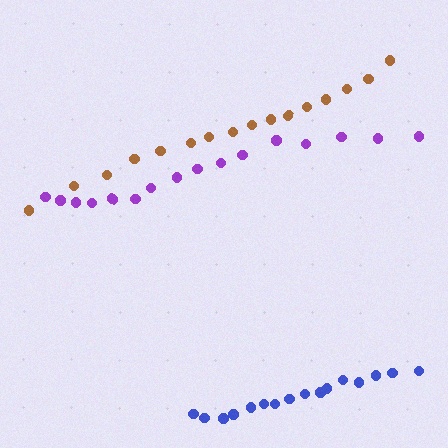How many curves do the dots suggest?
There are 3 distinct paths.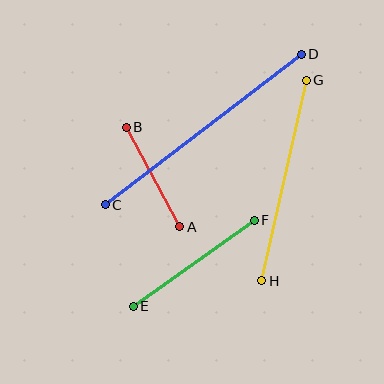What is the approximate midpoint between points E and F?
The midpoint is at approximately (194, 263) pixels.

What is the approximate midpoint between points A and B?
The midpoint is at approximately (153, 177) pixels.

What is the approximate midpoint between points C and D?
The midpoint is at approximately (203, 130) pixels.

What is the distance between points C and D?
The distance is approximately 247 pixels.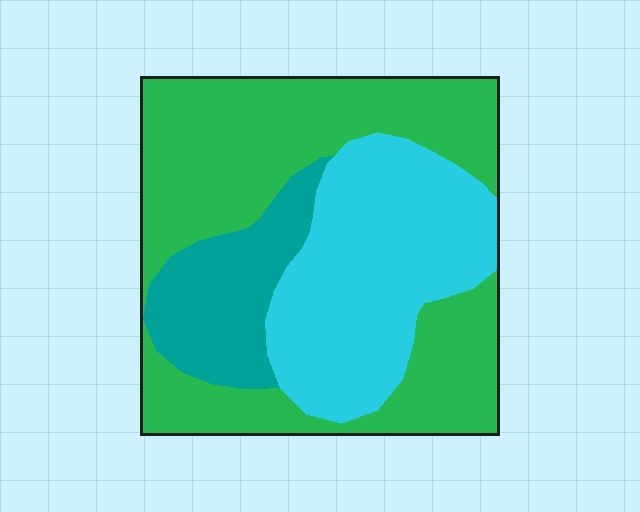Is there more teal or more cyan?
Cyan.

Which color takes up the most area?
Green, at roughly 50%.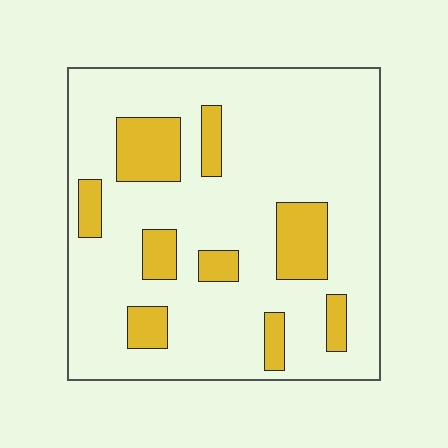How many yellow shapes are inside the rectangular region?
9.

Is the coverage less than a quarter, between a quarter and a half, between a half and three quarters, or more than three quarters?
Less than a quarter.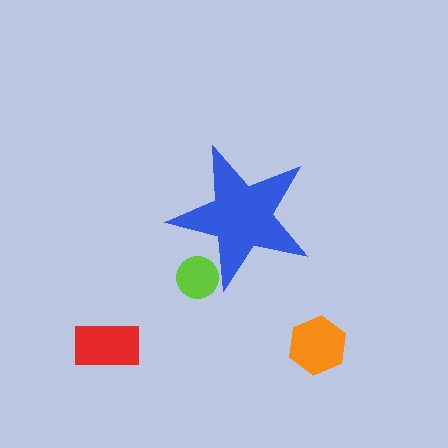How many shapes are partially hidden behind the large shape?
1 shape is partially hidden.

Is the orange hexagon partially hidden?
No, the orange hexagon is fully visible.